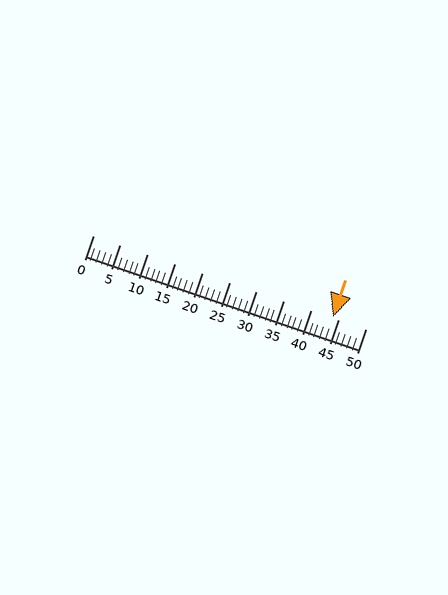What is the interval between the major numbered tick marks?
The major tick marks are spaced 5 units apart.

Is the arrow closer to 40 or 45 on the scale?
The arrow is closer to 45.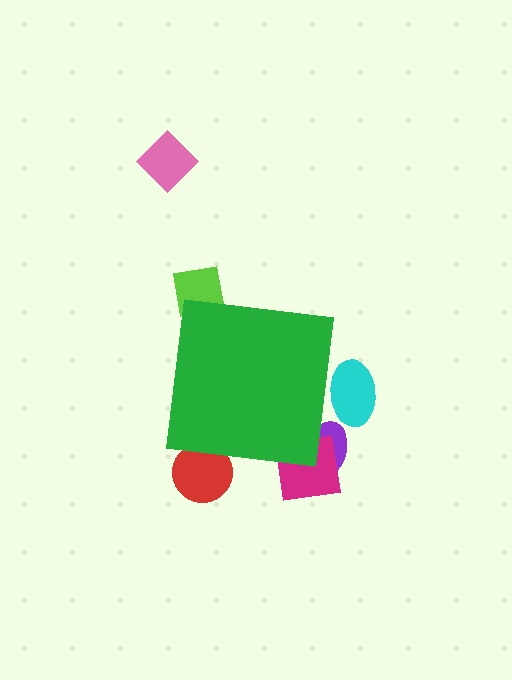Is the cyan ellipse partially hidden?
Yes, the cyan ellipse is partially hidden behind the green square.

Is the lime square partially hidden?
Yes, the lime square is partially hidden behind the green square.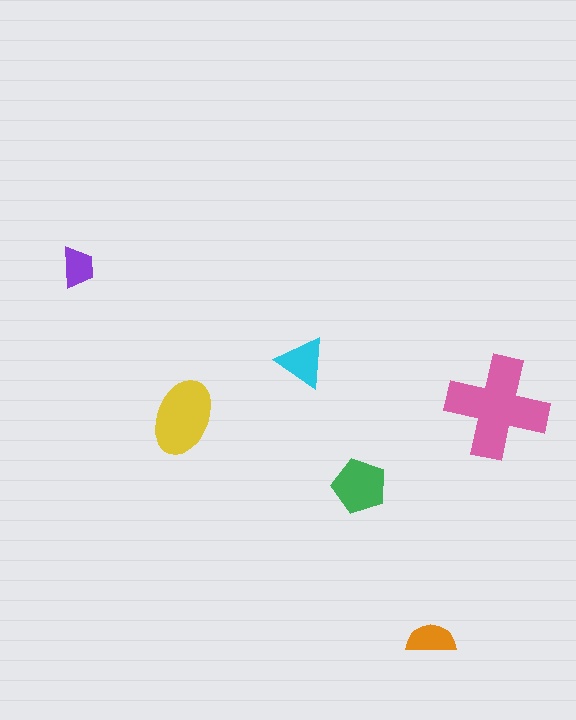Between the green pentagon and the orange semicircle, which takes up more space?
The green pentagon.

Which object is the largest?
The pink cross.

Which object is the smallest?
The purple trapezoid.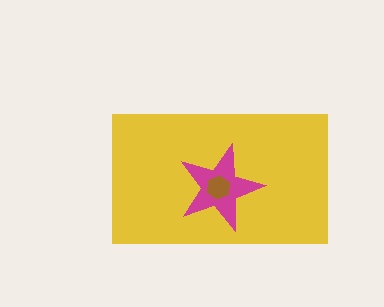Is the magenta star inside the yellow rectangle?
Yes.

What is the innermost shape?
The brown hexagon.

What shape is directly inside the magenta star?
The brown hexagon.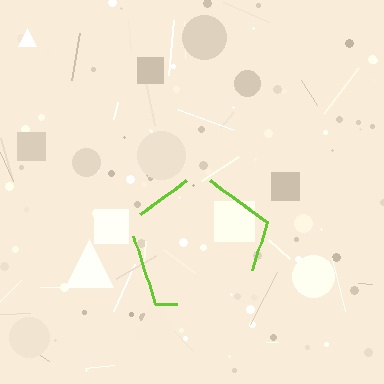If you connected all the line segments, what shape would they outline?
They would outline a pentagon.